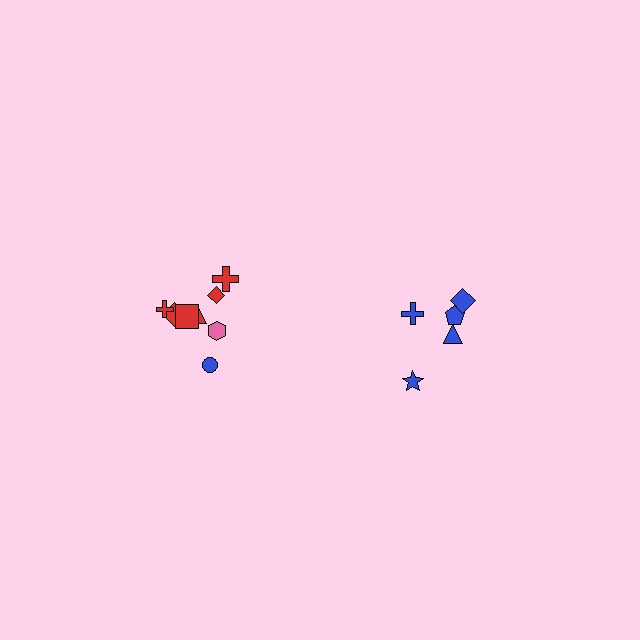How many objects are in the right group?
There are 5 objects.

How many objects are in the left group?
There are 8 objects.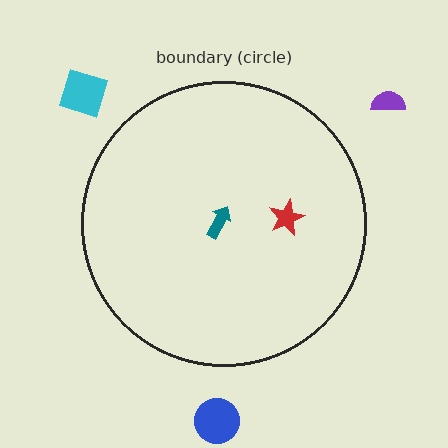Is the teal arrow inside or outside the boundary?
Inside.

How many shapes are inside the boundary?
2 inside, 3 outside.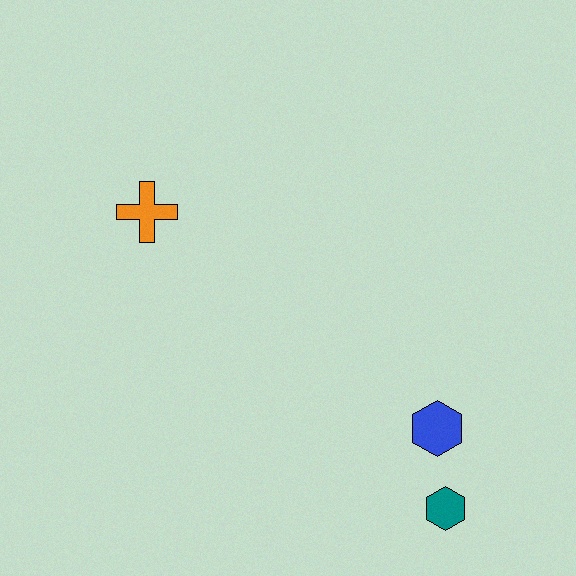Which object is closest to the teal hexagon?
The blue hexagon is closest to the teal hexagon.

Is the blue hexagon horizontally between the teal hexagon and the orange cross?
Yes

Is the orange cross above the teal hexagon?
Yes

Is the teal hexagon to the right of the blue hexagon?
Yes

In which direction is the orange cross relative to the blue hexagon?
The orange cross is to the left of the blue hexagon.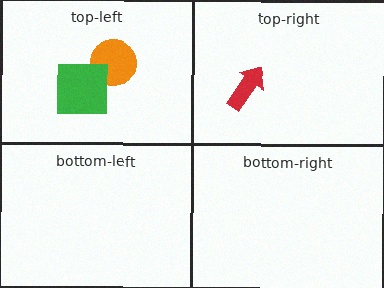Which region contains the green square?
The top-left region.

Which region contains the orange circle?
The top-left region.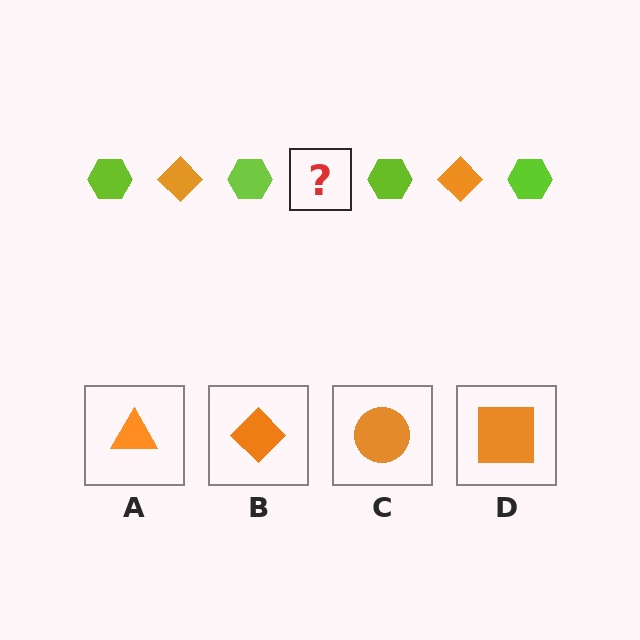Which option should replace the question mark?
Option B.